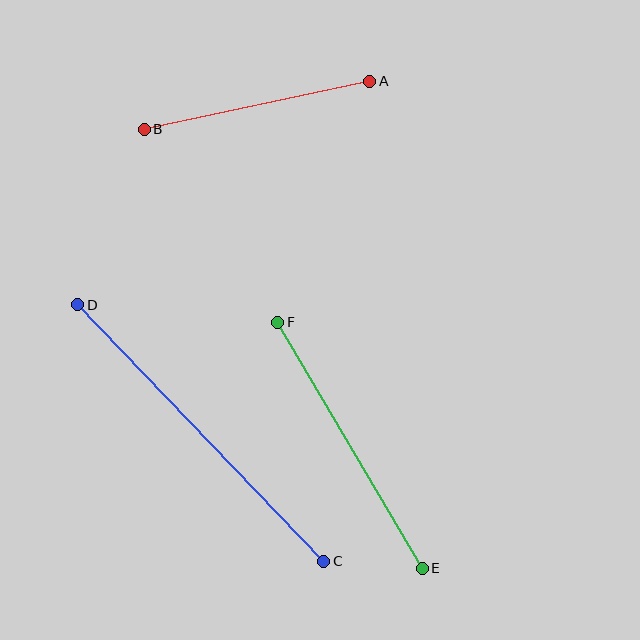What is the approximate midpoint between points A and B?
The midpoint is at approximately (257, 105) pixels.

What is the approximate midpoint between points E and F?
The midpoint is at approximately (350, 445) pixels.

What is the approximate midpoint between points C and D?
The midpoint is at approximately (201, 433) pixels.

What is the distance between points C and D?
The distance is approximately 356 pixels.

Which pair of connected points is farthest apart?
Points C and D are farthest apart.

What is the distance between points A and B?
The distance is approximately 231 pixels.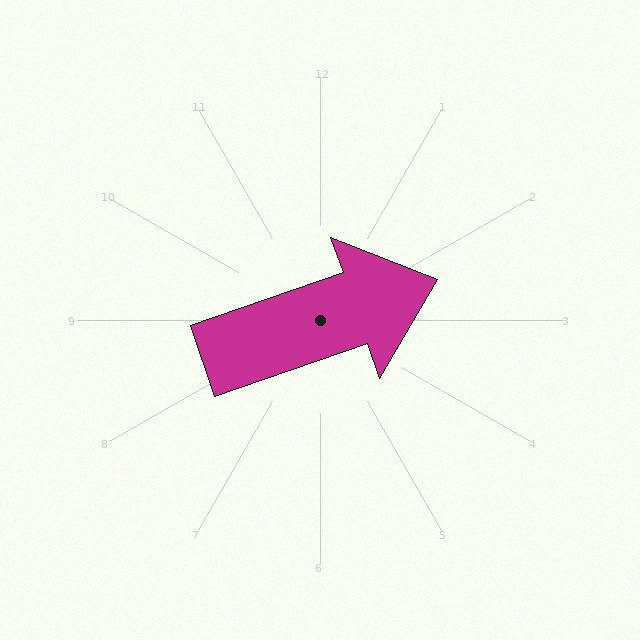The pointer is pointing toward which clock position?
Roughly 2 o'clock.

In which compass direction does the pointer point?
East.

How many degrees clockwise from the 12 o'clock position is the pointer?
Approximately 71 degrees.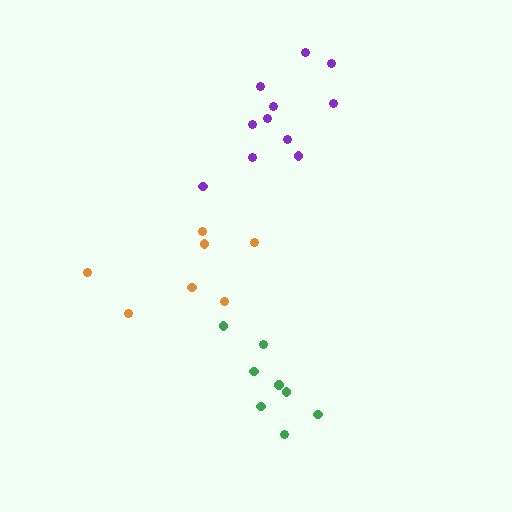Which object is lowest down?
The green cluster is bottommost.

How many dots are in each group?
Group 1: 7 dots, Group 2: 11 dots, Group 3: 8 dots (26 total).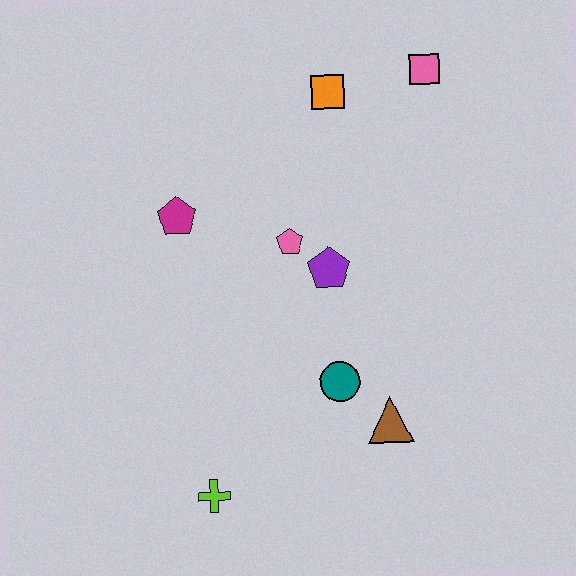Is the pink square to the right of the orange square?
Yes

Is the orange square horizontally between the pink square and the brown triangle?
No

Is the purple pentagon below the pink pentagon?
Yes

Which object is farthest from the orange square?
The lime cross is farthest from the orange square.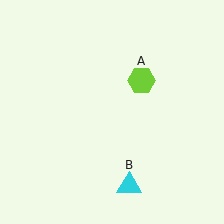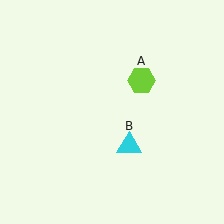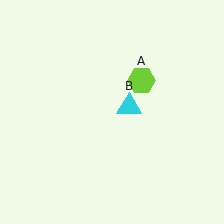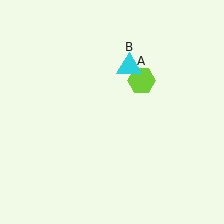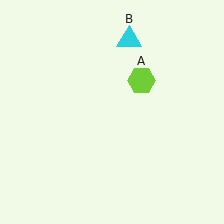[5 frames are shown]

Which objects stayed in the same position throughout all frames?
Lime hexagon (object A) remained stationary.